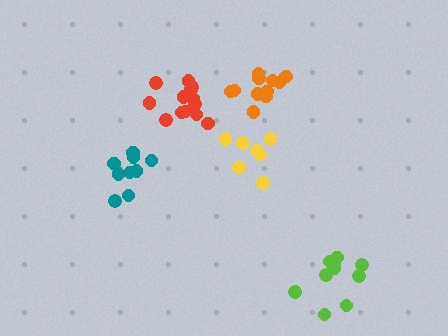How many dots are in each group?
Group 1: 13 dots, Group 2: 9 dots, Group 3: 7 dots, Group 4: 10 dots, Group 5: 11 dots (50 total).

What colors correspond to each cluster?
The clusters are colored: red, teal, yellow, lime, orange.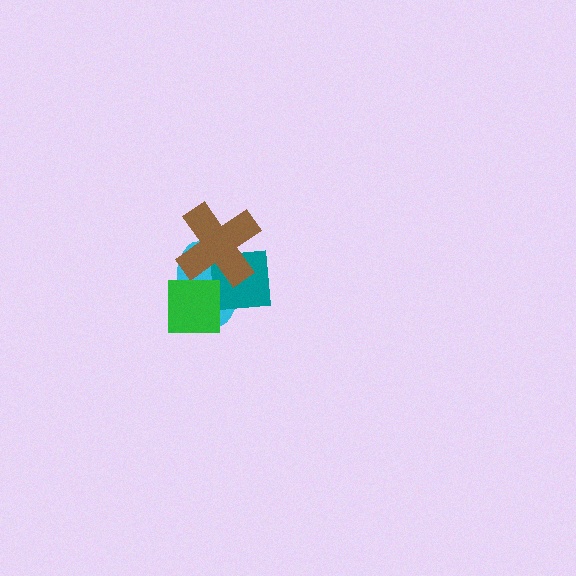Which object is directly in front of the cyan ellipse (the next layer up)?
The teal square is directly in front of the cyan ellipse.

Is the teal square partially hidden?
Yes, it is partially covered by another shape.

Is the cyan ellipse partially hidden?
Yes, it is partially covered by another shape.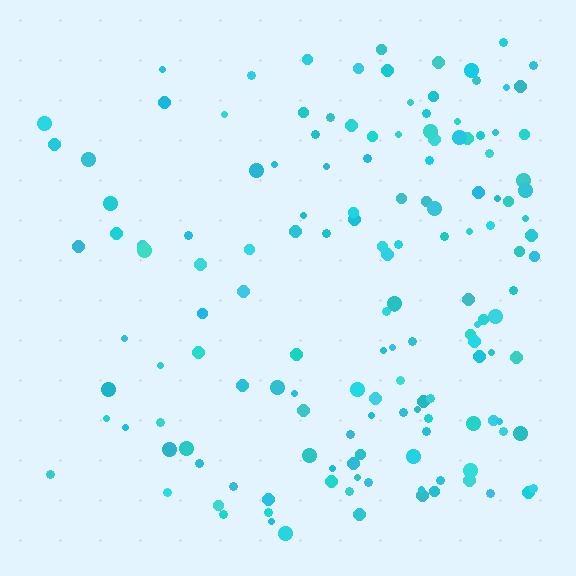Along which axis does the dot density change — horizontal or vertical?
Horizontal.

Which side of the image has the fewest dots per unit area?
The left.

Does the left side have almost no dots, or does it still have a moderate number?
Still a moderate number, just noticeably fewer than the right.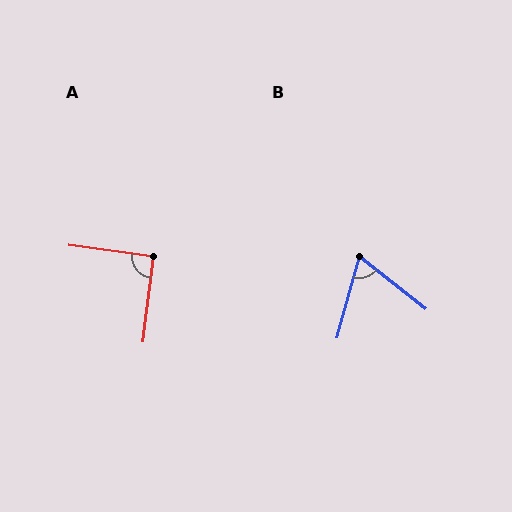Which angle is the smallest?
B, at approximately 67 degrees.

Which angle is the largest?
A, at approximately 90 degrees.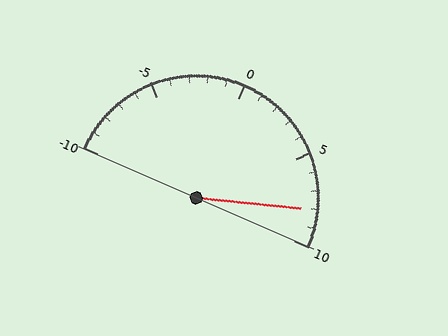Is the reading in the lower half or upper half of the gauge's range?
The reading is in the upper half of the range (-10 to 10).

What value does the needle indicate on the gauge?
The needle indicates approximately 8.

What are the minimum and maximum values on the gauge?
The gauge ranges from -10 to 10.